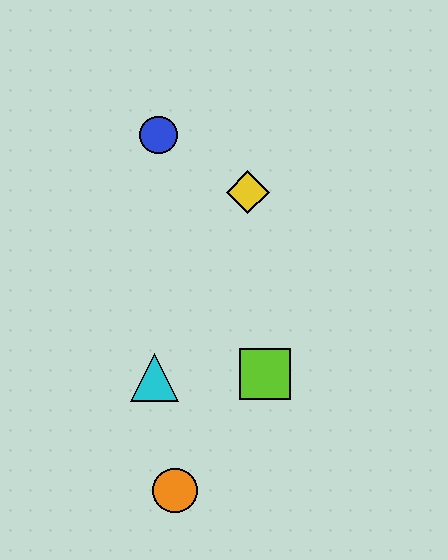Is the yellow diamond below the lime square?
No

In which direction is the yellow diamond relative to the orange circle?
The yellow diamond is above the orange circle.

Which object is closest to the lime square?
The cyan triangle is closest to the lime square.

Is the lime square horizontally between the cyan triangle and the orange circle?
No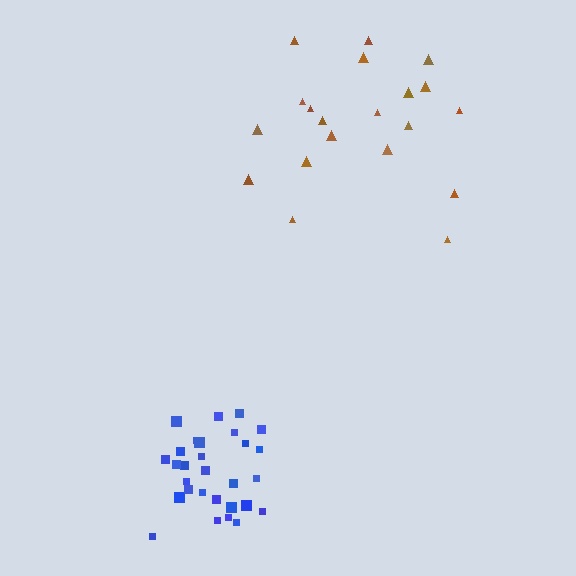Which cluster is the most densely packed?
Blue.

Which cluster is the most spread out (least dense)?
Brown.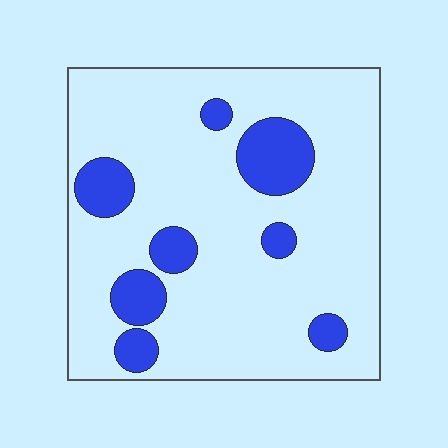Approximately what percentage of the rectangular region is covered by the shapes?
Approximately 15%.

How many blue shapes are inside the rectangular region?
8.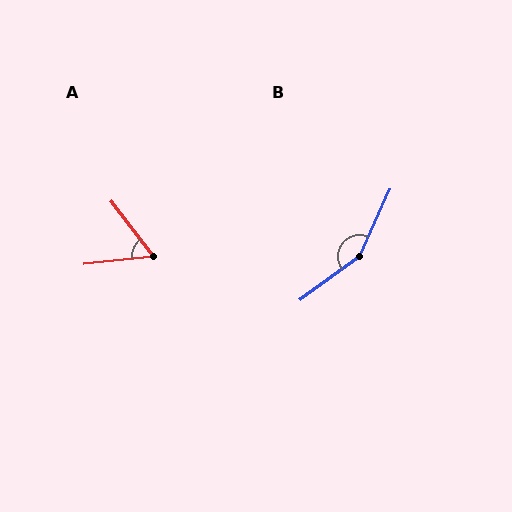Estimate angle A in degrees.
Approximately 59 degrees.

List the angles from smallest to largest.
A (59°), B (150°).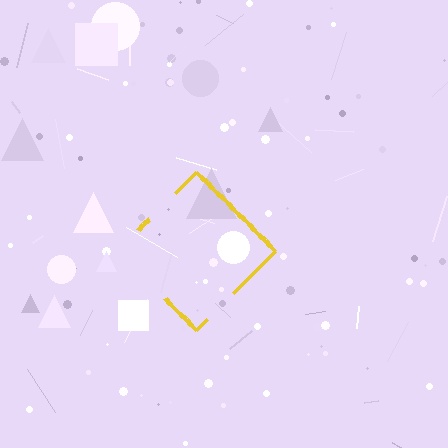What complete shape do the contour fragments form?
The contour fragments form a diamond.